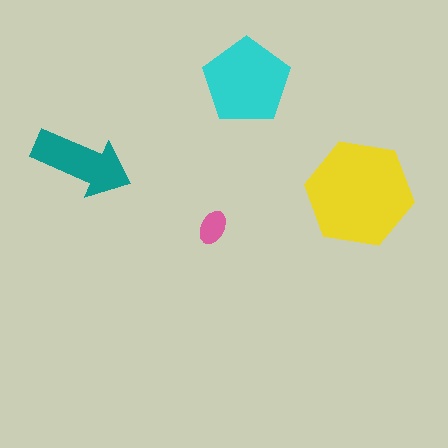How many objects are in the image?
There are 4 objects in the image.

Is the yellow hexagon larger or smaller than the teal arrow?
Larger.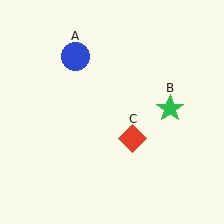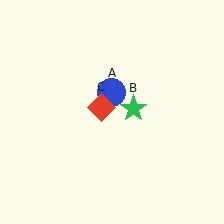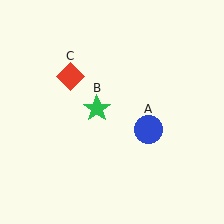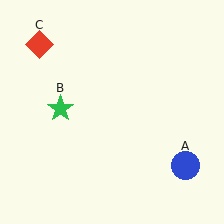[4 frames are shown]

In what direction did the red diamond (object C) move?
The red diamond (object C) moved up and to the left.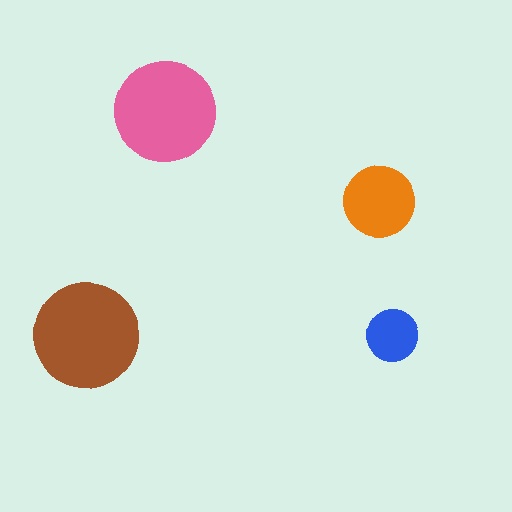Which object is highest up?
The pink circle is topmost.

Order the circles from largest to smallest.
the brown one, the pink one, the orange one, the blue one.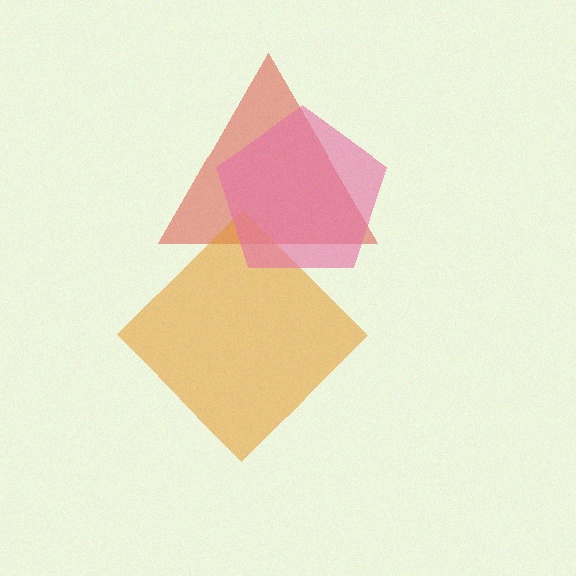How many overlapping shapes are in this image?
There are 3 overlapping shapes in the image.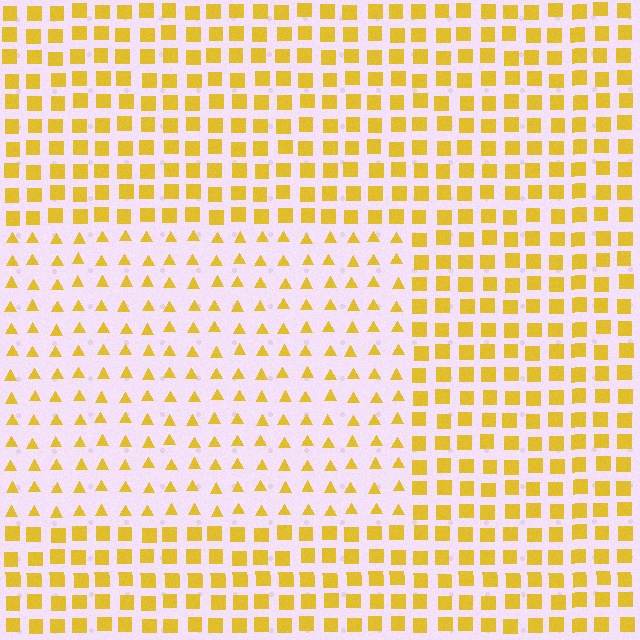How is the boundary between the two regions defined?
The boundary is defined by a change in element shape: triangles inside vs. squares outside. All elements share the same color and spacing.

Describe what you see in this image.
The image is filled with small yellow elements arranged in a uniform grid. A rectangle-shaped region contains triangles, while the surrounding area contains squares. The boundary is defined purely by the change in element shape.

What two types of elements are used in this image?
The image uses triangles inside the rectangle region and squares outside it.